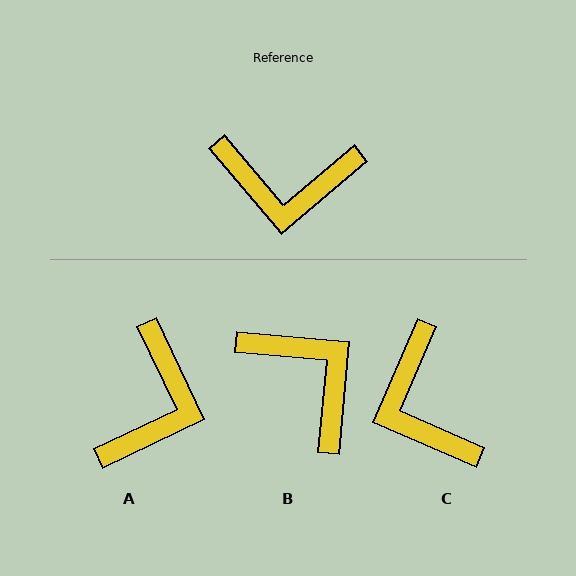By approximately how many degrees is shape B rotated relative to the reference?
Approximately 134 degrees counter-clockwise.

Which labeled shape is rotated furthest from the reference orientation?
B, about 134 degrees away.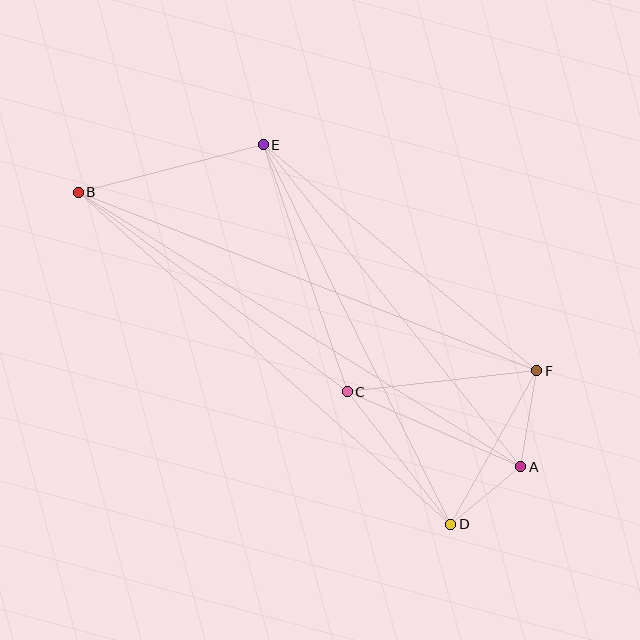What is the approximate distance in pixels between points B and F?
The distance between B and F is approximately 492 pixels.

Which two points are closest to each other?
Points A and D are closest to each other.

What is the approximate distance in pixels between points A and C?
The distance between A and C is approximately 189 pixels.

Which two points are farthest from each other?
Points A and B are farthest from each other.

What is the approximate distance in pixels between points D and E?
The distance between D and E is approximately 423 pixels.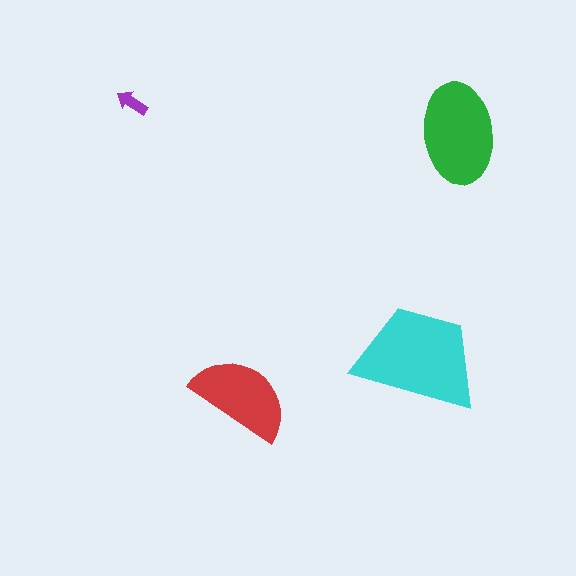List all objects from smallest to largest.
The purple arrow, the red semicircle, the green ellipse, the cyan trapezoid.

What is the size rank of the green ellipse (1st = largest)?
2nd.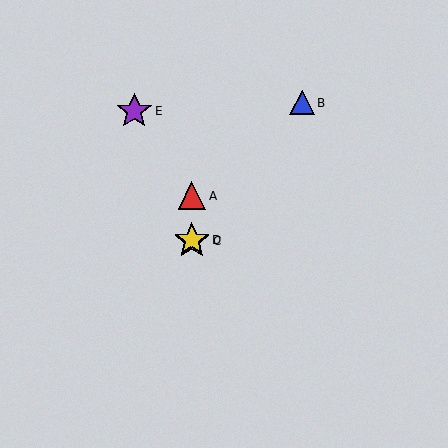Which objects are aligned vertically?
Objects A, C, D are aligned vertically.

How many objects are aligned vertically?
3 objects (A, C, D) are aligned vertically.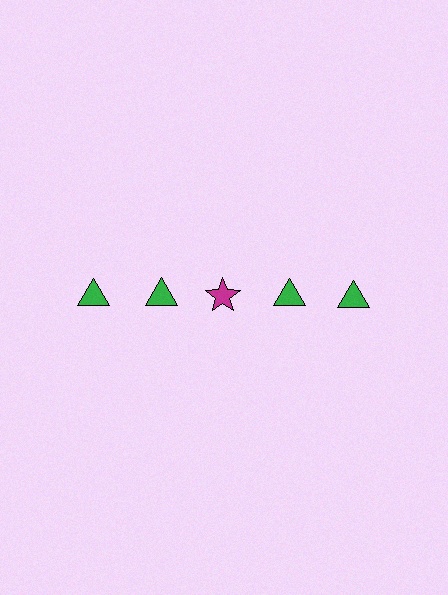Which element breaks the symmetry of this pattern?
The magenta star in the top row, center column breaks the symmetry. All other shapes are green triangles.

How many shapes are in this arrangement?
There are 5 shapes arranged in a grid pattern.